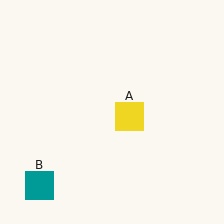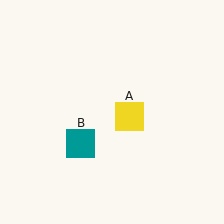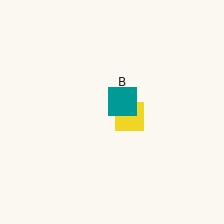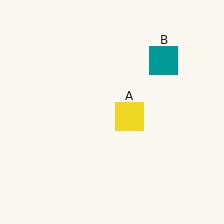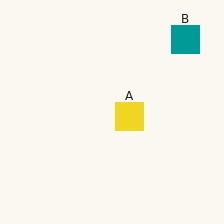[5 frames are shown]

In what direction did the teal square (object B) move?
The teal square (object B) moved up and to the right.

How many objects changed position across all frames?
1 object changed position: teal square (object B).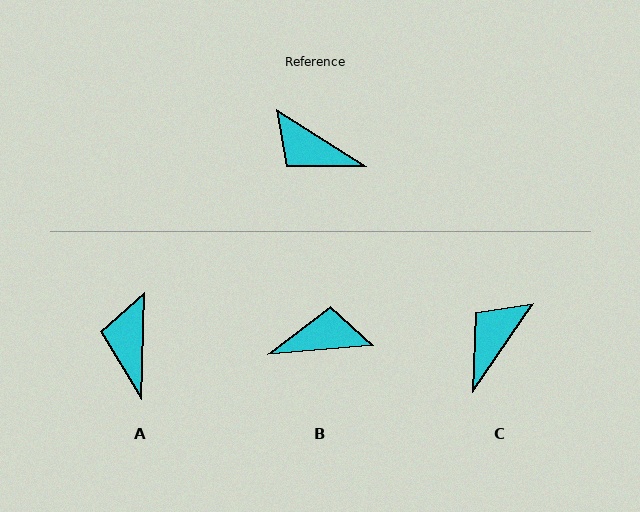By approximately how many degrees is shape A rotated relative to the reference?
Approximately 59 degrees clockwise.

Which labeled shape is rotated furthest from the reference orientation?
B, about 143 degrees away.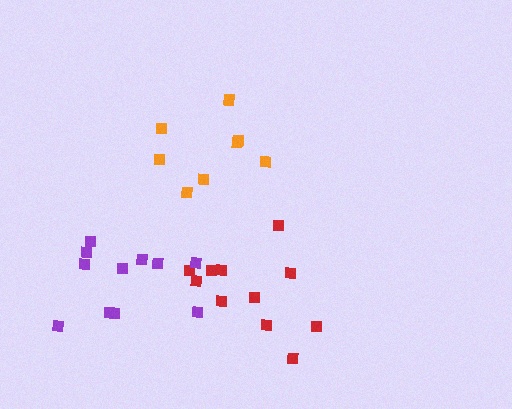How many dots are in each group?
Group 1: 11 dots, Group 2: 8 dots, Group 3: 11 dots (30 total).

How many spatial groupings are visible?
There are 3 spatial groupings.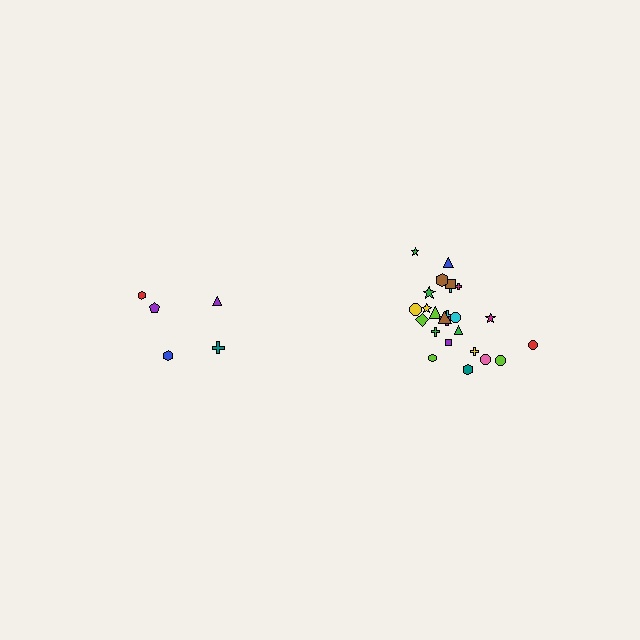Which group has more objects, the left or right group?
The right group.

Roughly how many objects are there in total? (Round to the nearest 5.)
Roughly 30 objects in total.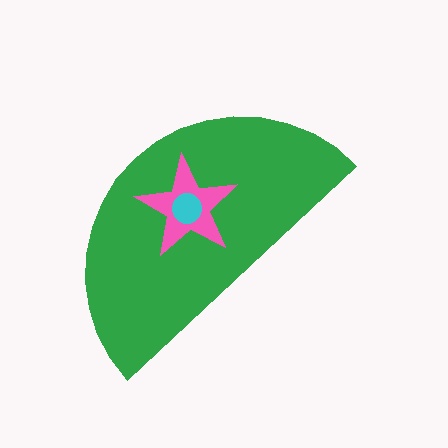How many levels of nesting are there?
3.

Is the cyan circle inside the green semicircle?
Yes.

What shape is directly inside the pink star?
The cyan circle.